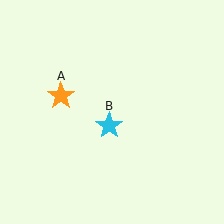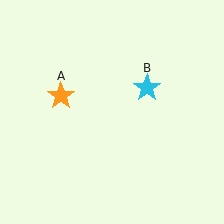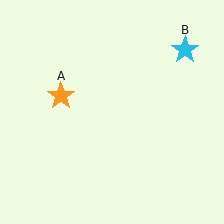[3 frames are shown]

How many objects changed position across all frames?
1 object changed position: cyan star (object B).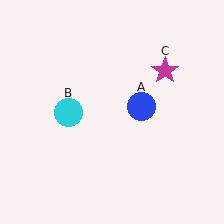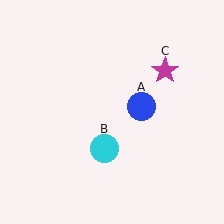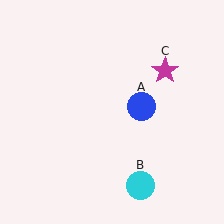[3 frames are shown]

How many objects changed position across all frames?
1 object changed position: cyan circle (object B).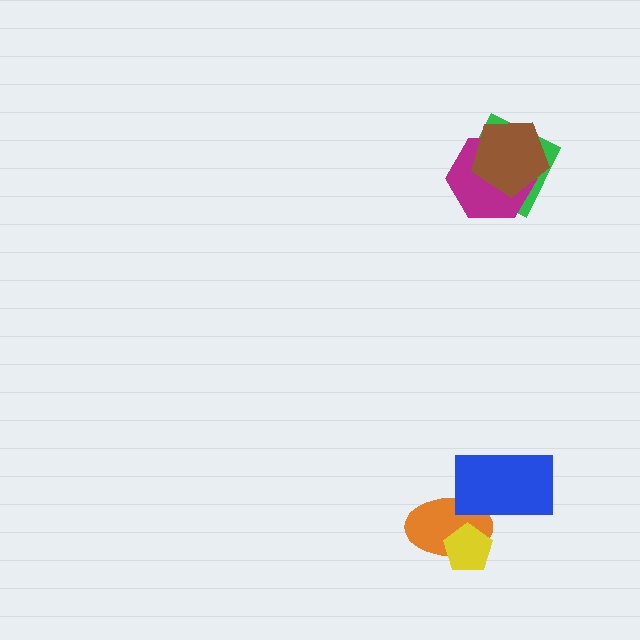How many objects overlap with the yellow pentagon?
1 object overlaps with the yellow pentagon.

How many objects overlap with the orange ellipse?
2 objects overlap with the orange ellipse.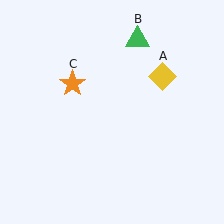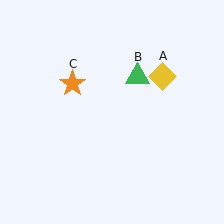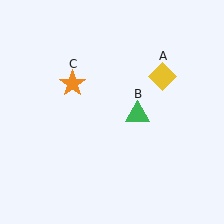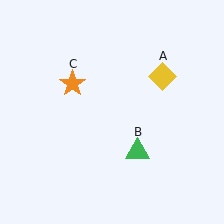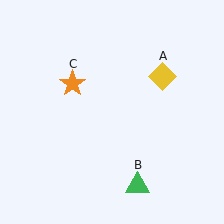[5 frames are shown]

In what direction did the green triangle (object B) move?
The green triangle (object B) moved down.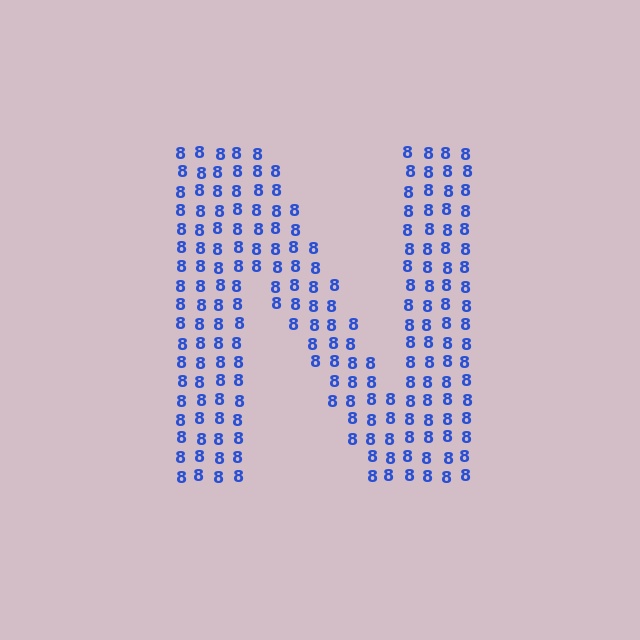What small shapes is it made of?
It is made of small digit 8's.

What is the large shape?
The large shape is the letter N.